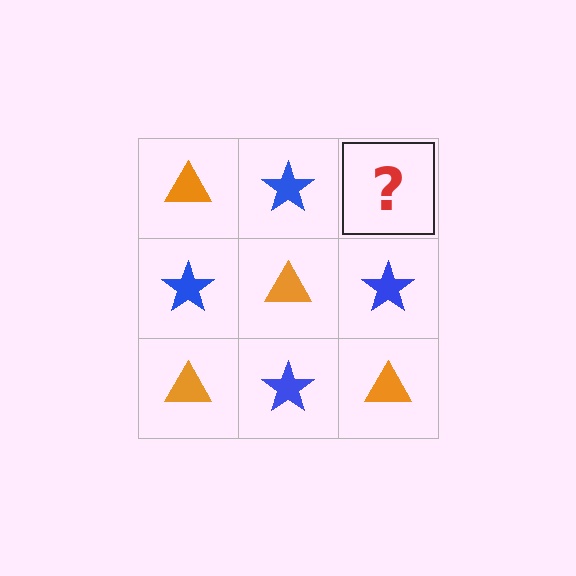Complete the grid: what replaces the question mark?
The question mark should be replaced with an orange triangle.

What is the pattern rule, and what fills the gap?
The rule is that it alternates orange triangle and blue star in a checkerboard pattern. The gap should be filled with an orange triangle.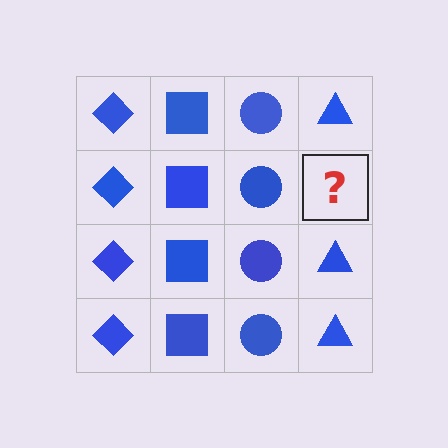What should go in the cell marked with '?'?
The missing cell should contain a blue triangle.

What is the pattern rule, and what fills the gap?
The rule is that each column has a consistent shape. The gap should be filled with a blue triangle.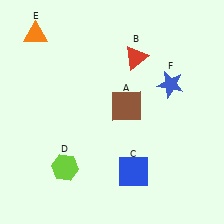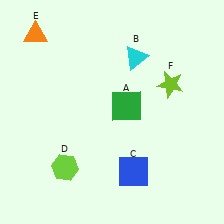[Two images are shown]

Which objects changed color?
A changed from brown to green. B changed from red to cyan. F changed from blue to lime.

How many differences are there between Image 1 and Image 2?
There are 3 differences between the two images.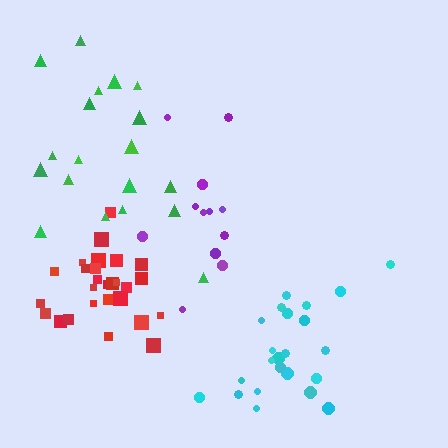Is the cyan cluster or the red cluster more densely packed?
Red.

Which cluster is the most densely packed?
Red.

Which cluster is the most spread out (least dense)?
Green.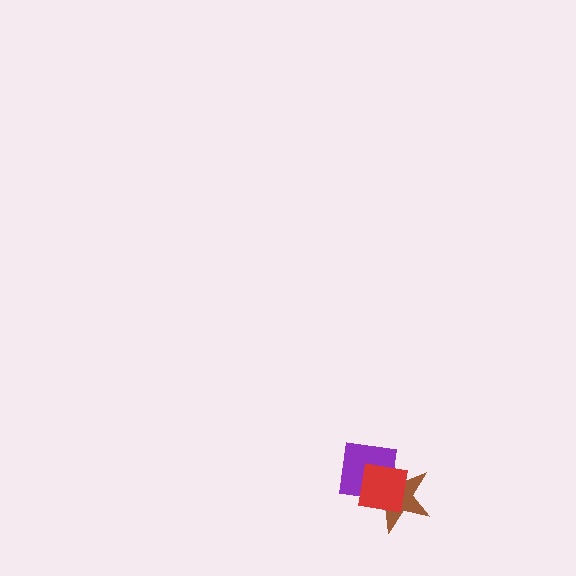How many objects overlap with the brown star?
2 objects overlap with the brown star.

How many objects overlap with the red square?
2 objects overlap with the red square.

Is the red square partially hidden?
No, no other shape covers it.